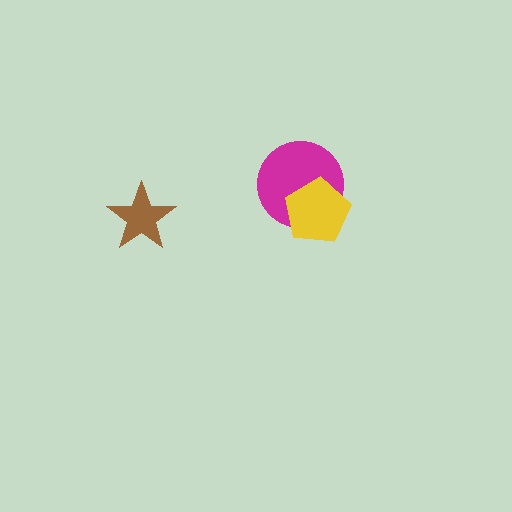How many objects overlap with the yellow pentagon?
1 object overlaps with the yellow pentagon.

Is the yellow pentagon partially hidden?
No, no other shape covers it.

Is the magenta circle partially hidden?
Yes, it is partially covered by another shape.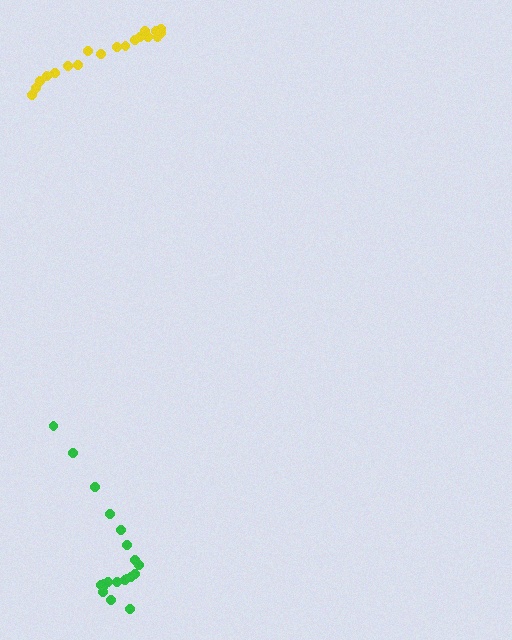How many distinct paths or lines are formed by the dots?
There are 2 distinct paths.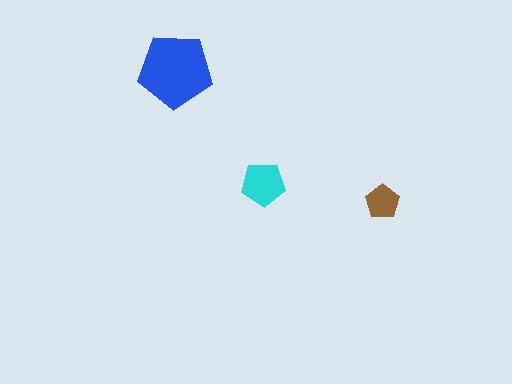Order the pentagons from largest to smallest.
the blue one, the cyan one, the brown one.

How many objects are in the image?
There are 3 objects in the image.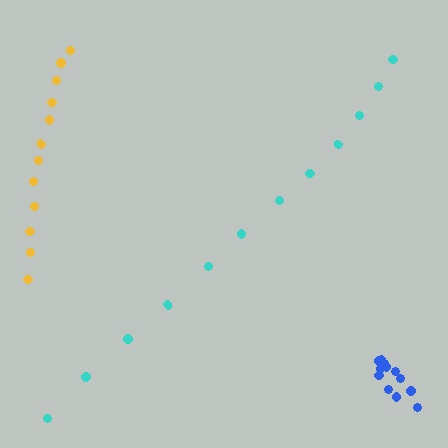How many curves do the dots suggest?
There are 3 distinct paths.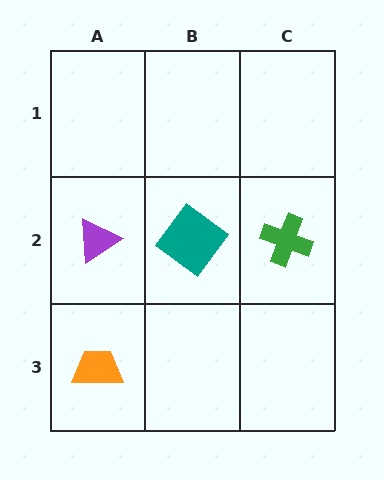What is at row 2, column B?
A teal diamond.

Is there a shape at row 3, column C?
No, that cell is empty.